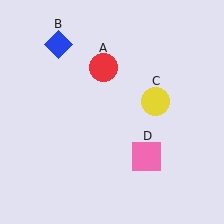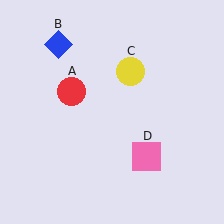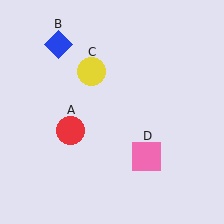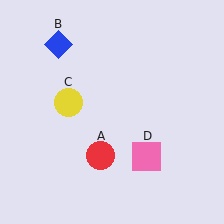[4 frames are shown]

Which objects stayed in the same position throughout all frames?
Blue diamond (object B) and pink square (object D) remained stationary.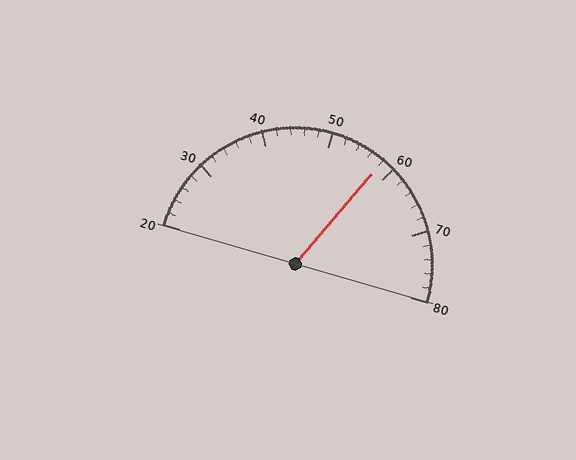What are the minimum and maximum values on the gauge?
The gauge ranges from 20 to 80.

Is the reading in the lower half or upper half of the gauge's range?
The reading is in the upper half of the range (20 to 80).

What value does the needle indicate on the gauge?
The needle indicates approximately 58.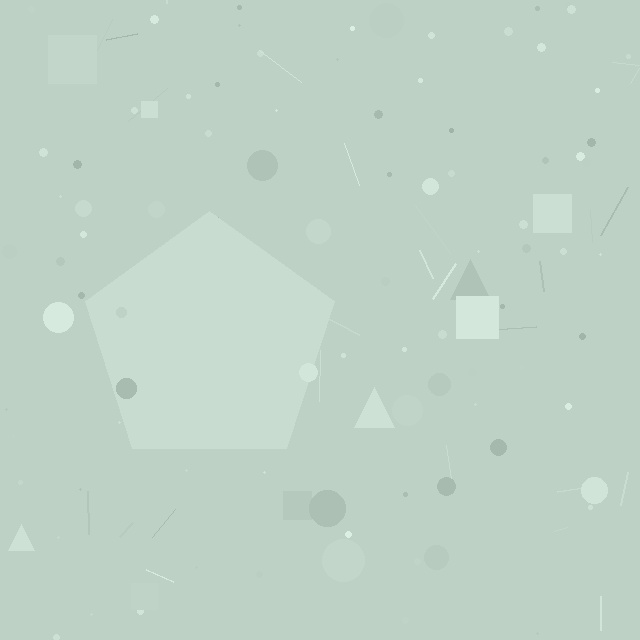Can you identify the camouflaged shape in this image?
The camouflaged shape is a pentagon.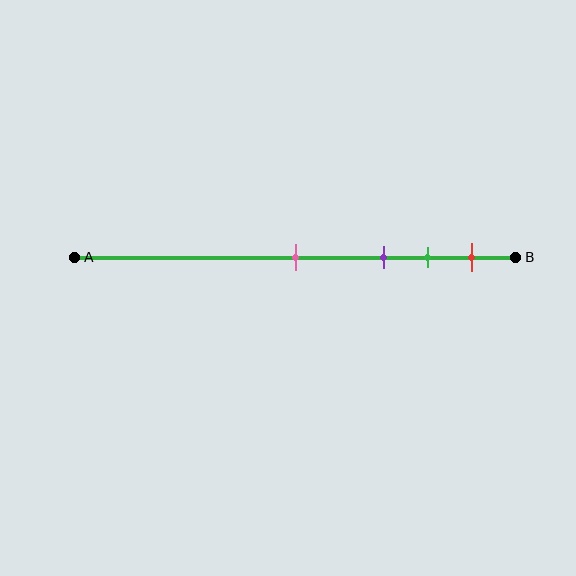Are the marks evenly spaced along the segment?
No, the marks are not evenly spaced.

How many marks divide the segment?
There are 4 marks dividing the segment.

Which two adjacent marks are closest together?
The green and red marks are the closest adjacent pair.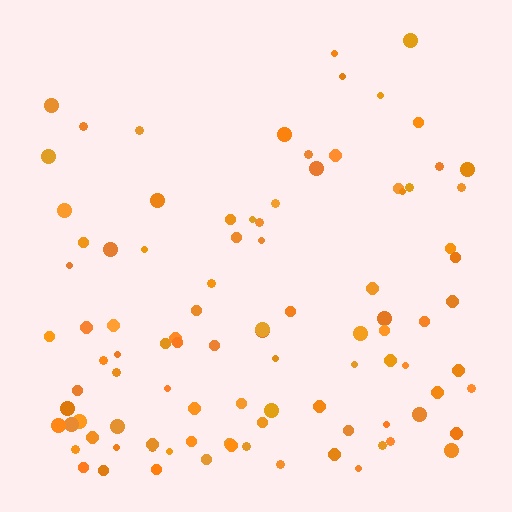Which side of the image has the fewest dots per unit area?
The top.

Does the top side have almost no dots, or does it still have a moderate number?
Still a moderate number, just noticeably fewer than the bottom.